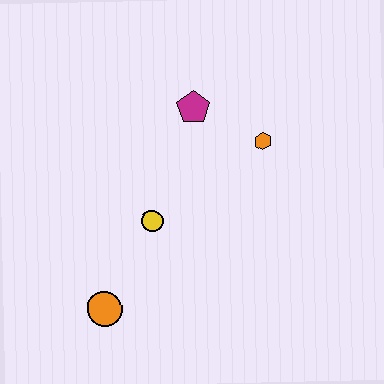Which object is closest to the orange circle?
The yellow circle is closest to the orange circle.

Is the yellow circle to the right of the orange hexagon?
No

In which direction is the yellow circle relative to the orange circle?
The yellow circle is above the orange circle.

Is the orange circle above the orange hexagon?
No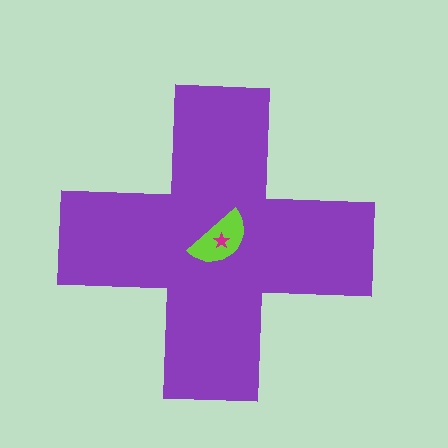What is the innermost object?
The magenta star.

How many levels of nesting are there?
3.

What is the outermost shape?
The purple cross.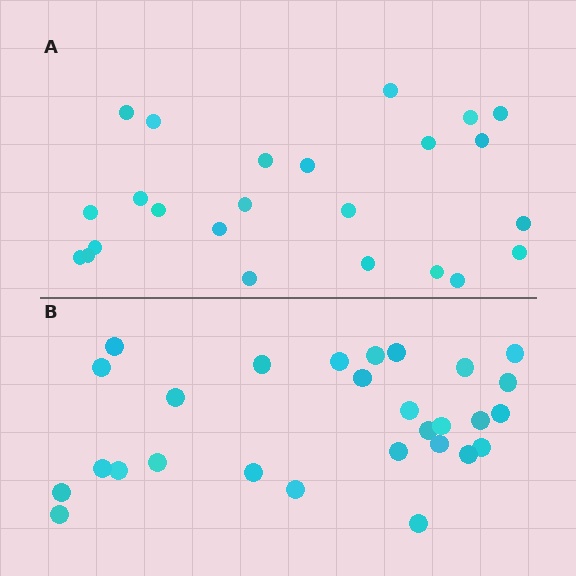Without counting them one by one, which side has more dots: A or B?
Region B (the bottom region) has more dots.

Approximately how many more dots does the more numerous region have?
Region B has about 4 more dots than region A.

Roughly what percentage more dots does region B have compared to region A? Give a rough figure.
About 15% more.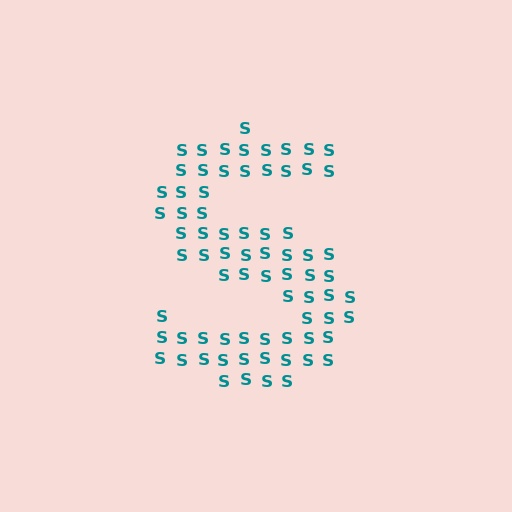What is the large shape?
The large shape is the letter S.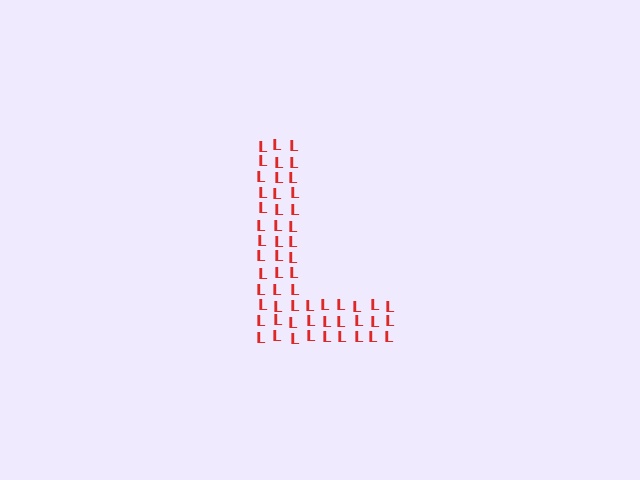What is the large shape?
The large shape is the letter L.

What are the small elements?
The small elements are letter L's.